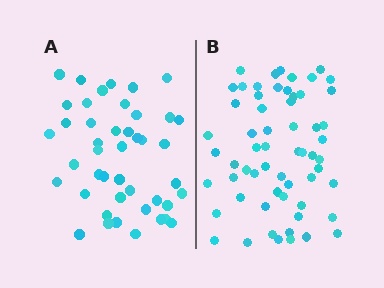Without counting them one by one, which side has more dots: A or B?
Region B (the right region) has more dots.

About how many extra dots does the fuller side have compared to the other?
Region B has approximately 15 more dots than region A.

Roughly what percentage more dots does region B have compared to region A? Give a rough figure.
About 35% more.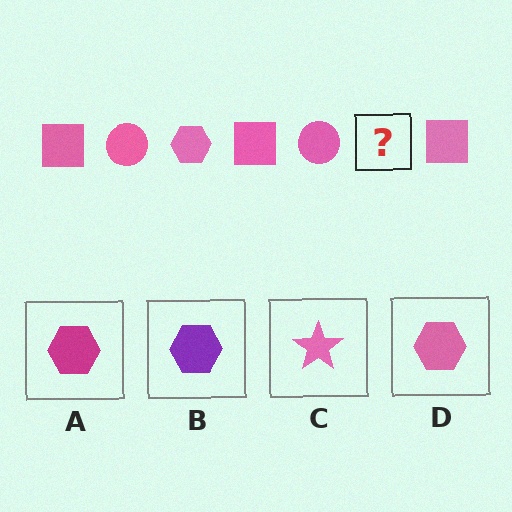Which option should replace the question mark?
Option D.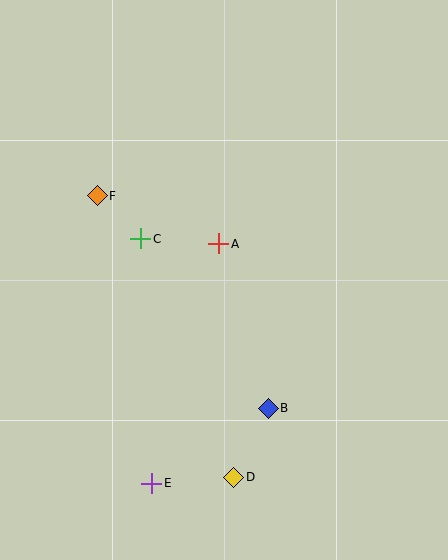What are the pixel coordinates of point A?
Point A is at (219, 244).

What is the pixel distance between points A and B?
The distance between A and B is 172 pixels.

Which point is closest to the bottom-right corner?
Point D is closest to the bottom-right corner.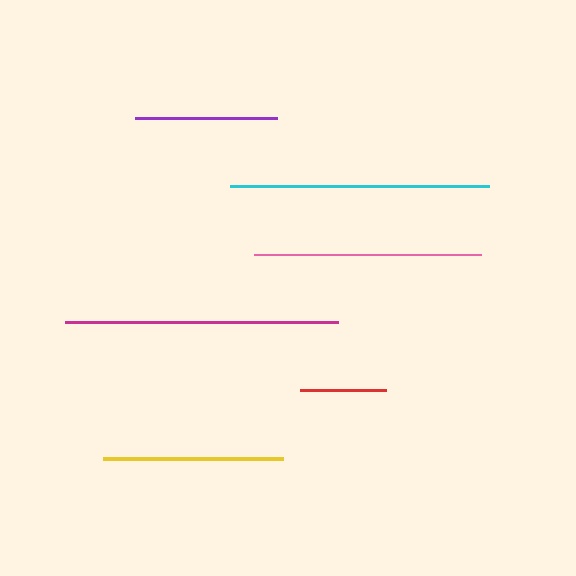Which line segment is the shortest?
The red line is the shortest at approximately 86 pixels.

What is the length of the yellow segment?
The yellow segment is approximately 181 pixels long.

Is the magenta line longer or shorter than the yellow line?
The magenta line is longer than the yellow line.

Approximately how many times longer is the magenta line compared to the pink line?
The magenta line is approximately 1.2 times the length of the pink line.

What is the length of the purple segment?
The purple segment is approximately 142 pixels long.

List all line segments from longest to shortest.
From longest to shortest: magenta, cyan, pink, yellow, purple, red.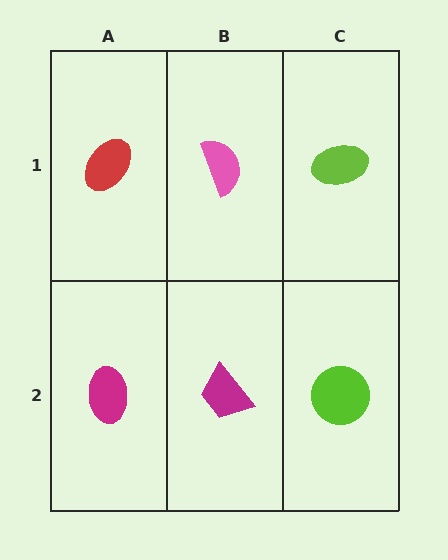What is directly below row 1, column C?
A lime circle.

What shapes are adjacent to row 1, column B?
A magenta trapezoid (row 2, column B), a red ellipse (row 1, column A), a lime ellipse (row 1, column C).